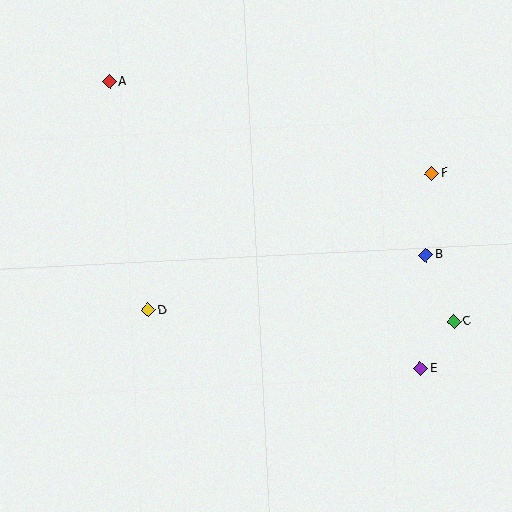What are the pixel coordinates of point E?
Point E is at (421, 369).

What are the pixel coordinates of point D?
Point D is at (148, 310).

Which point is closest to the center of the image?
Point D at (148, 310) is closest to the center.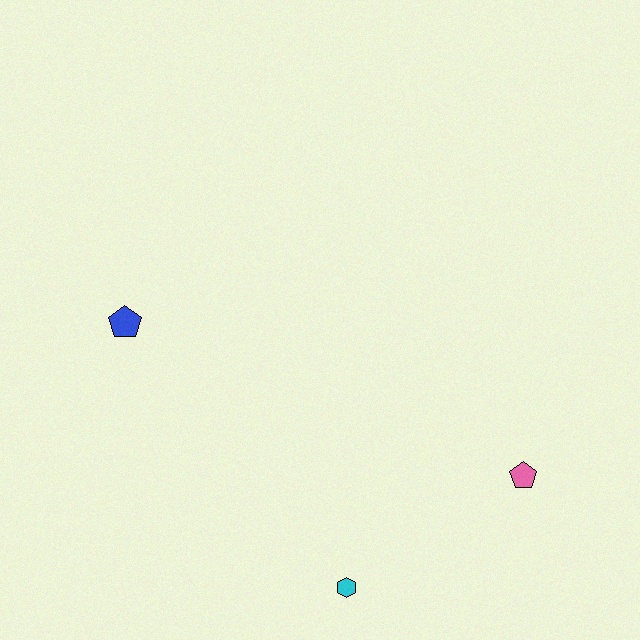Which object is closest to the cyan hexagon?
The pink pentagon is closest to the cyan hexagon.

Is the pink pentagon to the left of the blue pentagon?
No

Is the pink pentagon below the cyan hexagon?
No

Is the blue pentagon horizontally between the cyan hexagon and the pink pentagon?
No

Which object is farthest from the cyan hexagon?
The blue pentagon is farthest from the cyan hexagon.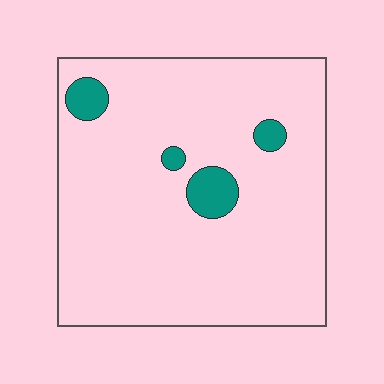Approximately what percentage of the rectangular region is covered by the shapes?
Approximately 5%.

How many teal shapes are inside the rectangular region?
4.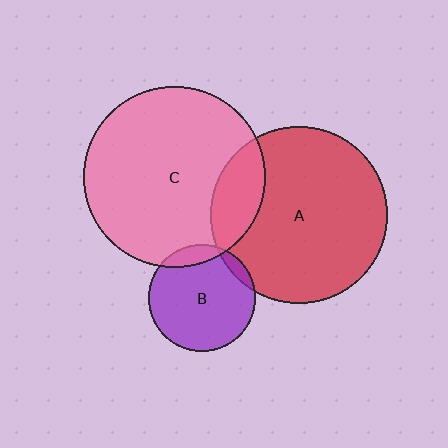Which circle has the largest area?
Circle C (pink).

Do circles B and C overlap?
Yes.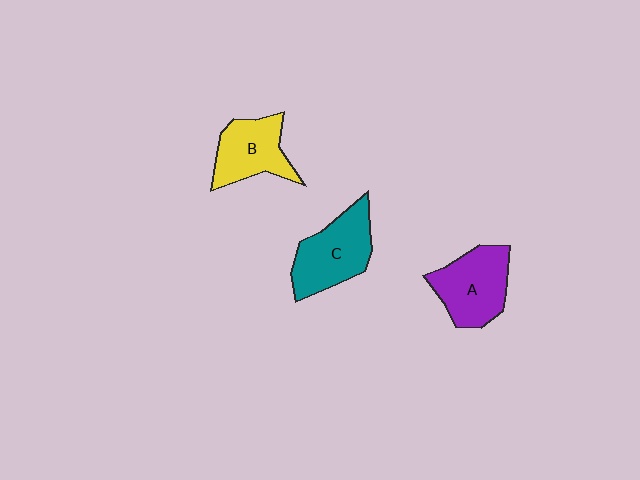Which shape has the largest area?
Shape C (teal).